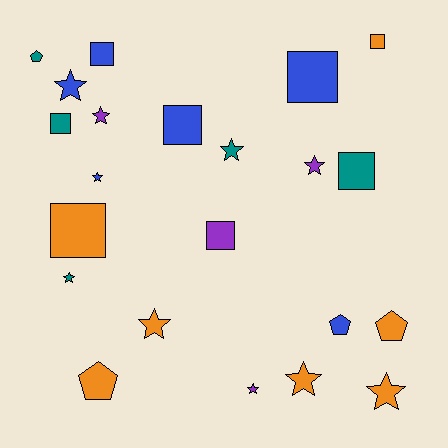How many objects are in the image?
There are 22 objects.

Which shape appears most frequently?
Star, with 10 objects.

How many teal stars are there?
There are 2 teal stars.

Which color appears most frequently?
Orange, with 7 objects.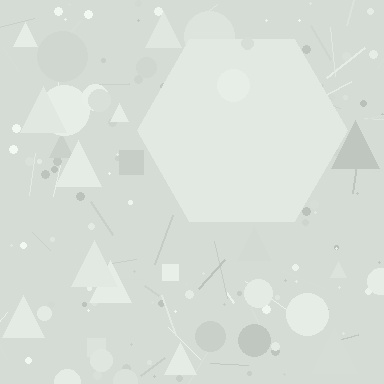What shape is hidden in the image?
A hexagon is hidden in the image.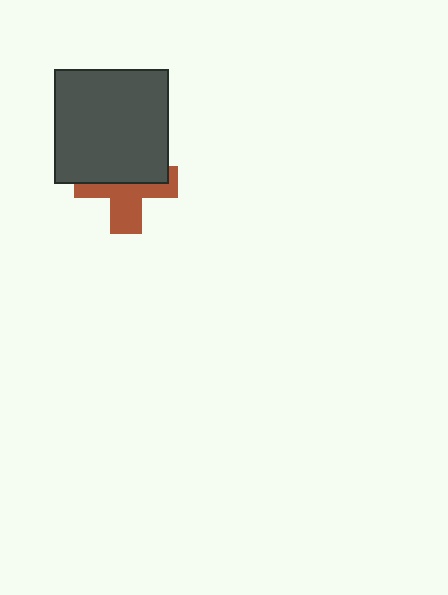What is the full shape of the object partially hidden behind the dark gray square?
The partially hidden object is a brown cross.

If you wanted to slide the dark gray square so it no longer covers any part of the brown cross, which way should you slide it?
Slide it up — that is the most direct way to separate the two shapes.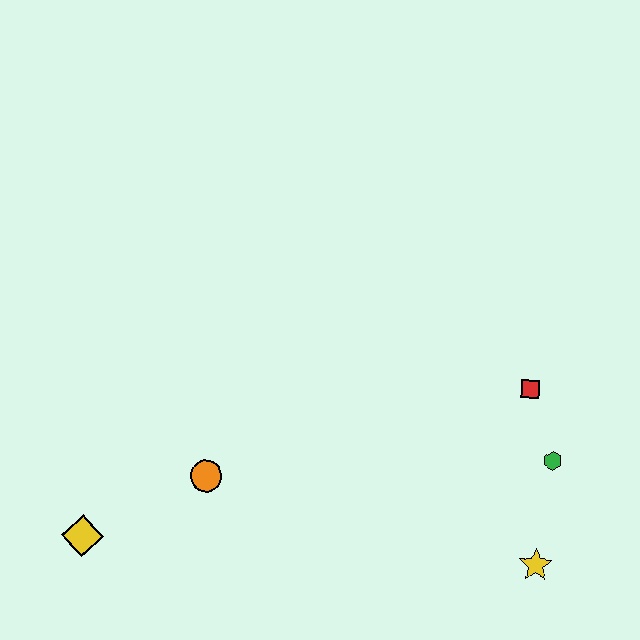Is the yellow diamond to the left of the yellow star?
Yes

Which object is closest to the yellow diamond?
The orange circle is closest to the yellow diamond.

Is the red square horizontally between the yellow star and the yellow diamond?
Yes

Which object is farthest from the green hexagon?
The yellow diamond is farthest from the green hexagon.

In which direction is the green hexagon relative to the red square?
The green hexagon is below the red square.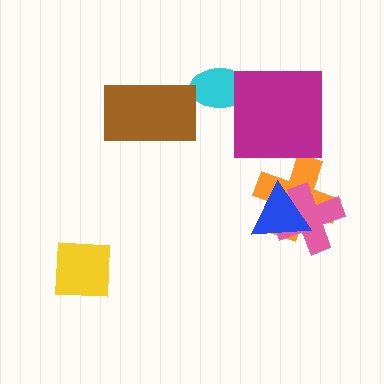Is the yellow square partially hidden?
No, no other shape covers it.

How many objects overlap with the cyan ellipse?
1 object overlaps with the cyan ellipse.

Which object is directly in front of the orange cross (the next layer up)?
The pink cross is directly in front of the orange cross.